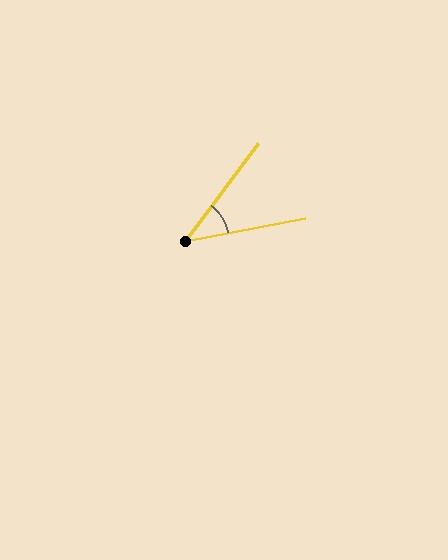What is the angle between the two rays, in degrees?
Approximately 42 degrees.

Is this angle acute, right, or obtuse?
It is acute.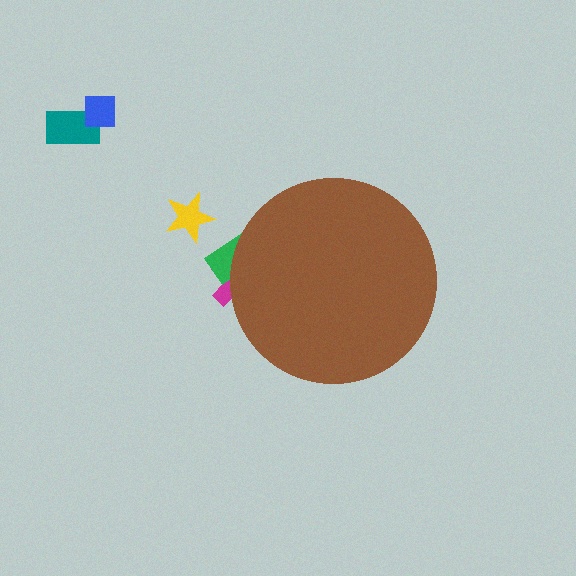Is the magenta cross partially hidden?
Yes, the magenta cross is partially hidden behind the brown circle.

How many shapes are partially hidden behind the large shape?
2 shapes are partially hidden.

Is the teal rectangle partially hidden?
No, the teal rectangle is fully visible.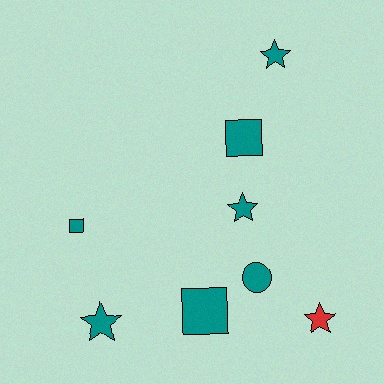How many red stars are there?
There is 1 red star.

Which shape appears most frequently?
Star, with 4 objects.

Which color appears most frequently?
Teal, with 7 objects.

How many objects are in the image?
There are 8 objects.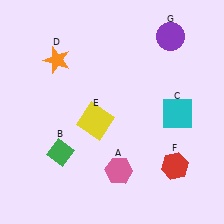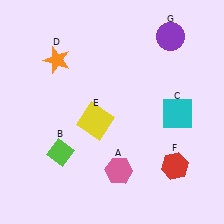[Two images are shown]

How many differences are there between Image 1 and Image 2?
There is 1 difference between the two images.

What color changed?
The diamond (B) changed from green in Image 1 to lime in Image 2.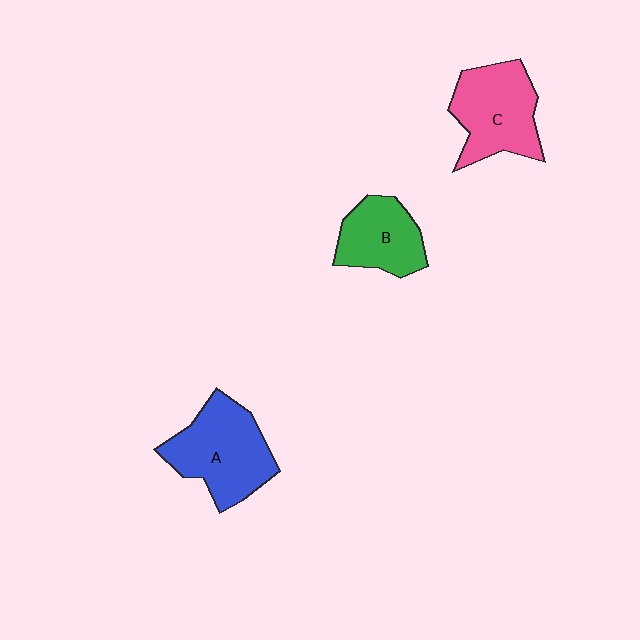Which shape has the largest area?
Shape A (blue).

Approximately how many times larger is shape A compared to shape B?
Approximately 1.5 times.